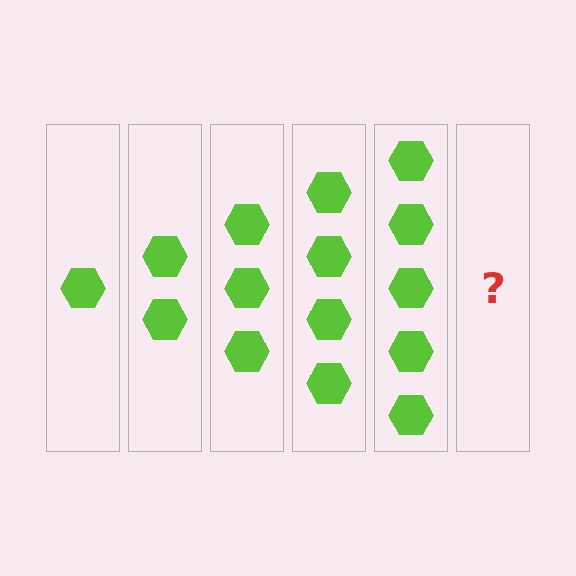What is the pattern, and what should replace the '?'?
The pattern is that each step adds one more hexagon. The '?' should be 6 hexagons.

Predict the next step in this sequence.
The next step is 6 hexagons.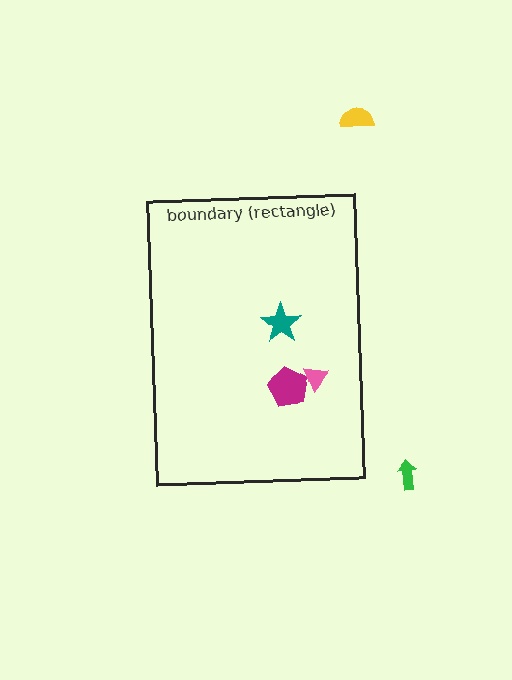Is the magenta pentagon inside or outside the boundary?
Inside.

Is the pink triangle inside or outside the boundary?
Inside.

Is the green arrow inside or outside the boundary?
Outside.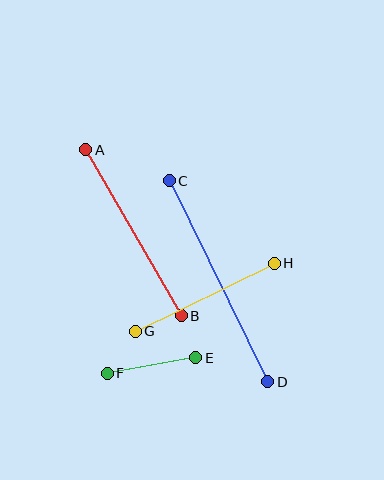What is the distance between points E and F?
The distance is approximately 90 pixels.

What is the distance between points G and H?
The distance is approximately 154 pixels.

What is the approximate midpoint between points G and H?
The midpoint is at approximately (205, 297) pixels.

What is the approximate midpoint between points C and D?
The midpoint is at approximately (218, 281) pixels.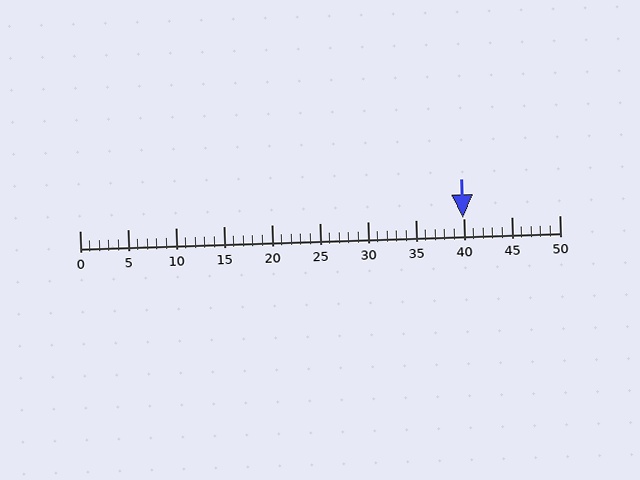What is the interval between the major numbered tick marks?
The major tick marks are spaced 5 units apart.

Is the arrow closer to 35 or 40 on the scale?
The arrow is closer to 40.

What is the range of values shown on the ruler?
The ruler shows values from 0 to 50.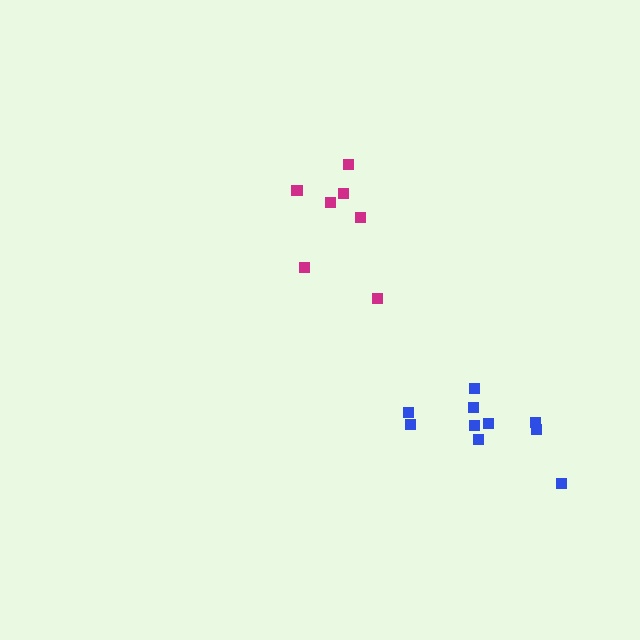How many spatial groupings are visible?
There are 2 spatial groupings.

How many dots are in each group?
Group 1: 7 dots, Group 2: 10 dots (17 total).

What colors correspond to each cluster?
The clusters are colored: magenta, blue.